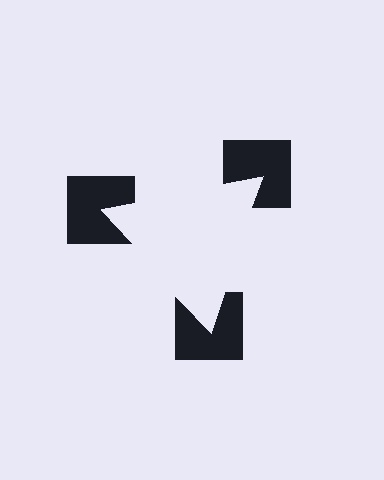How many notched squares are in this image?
There are 3 — one at each vertex of the illusory triangle.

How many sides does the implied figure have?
3 sides.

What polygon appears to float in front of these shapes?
An illusory triangle — its edges are inferred from the aligned wedge cuts in the notched squares, not physically drawn.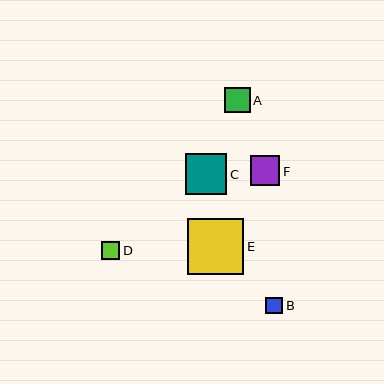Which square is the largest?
Square E is the largest with a size of approximately 56 pixels.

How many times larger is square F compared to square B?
Square F is approximately 1.8 times the size of square B.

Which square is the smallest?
Square B is the smallest with a size of approximately 17 pixels.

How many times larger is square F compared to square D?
Square F is approximately 1.7 times the size of square D.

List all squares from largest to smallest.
From largest to smallest: E, C, F, A, D, B.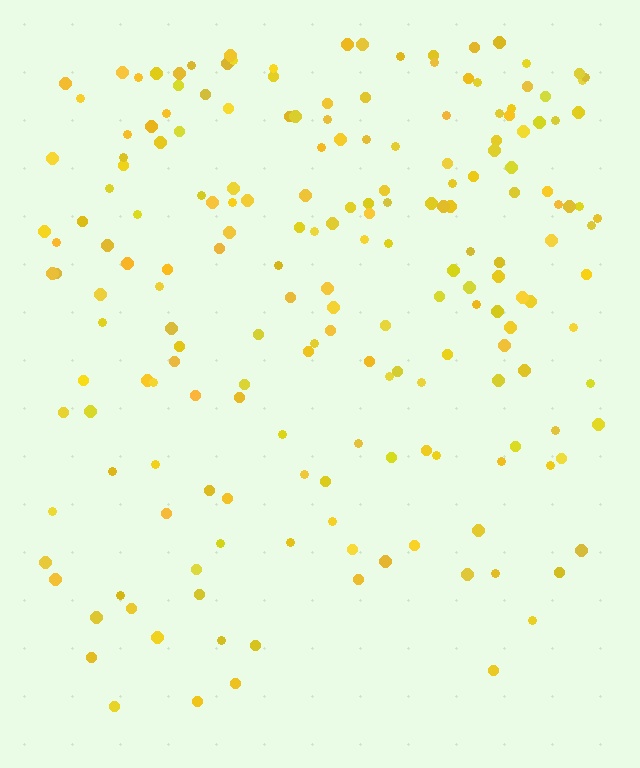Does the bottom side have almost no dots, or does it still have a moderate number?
Still a moderate number, just noticeably fewer than the top.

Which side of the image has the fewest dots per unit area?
The bottom.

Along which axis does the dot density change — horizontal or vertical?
Vertical.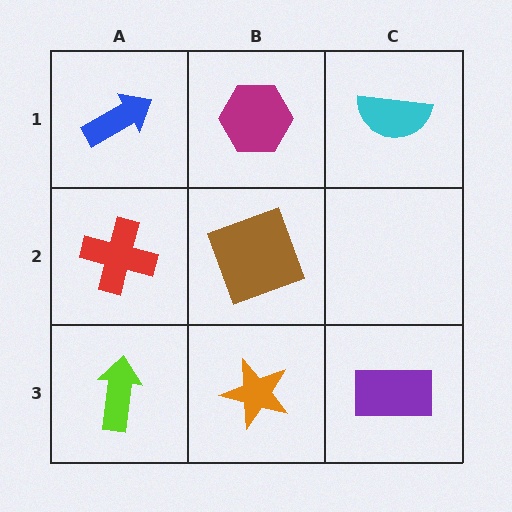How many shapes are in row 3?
3 shapes.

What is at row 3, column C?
A purple rectangle.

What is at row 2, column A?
A red cross.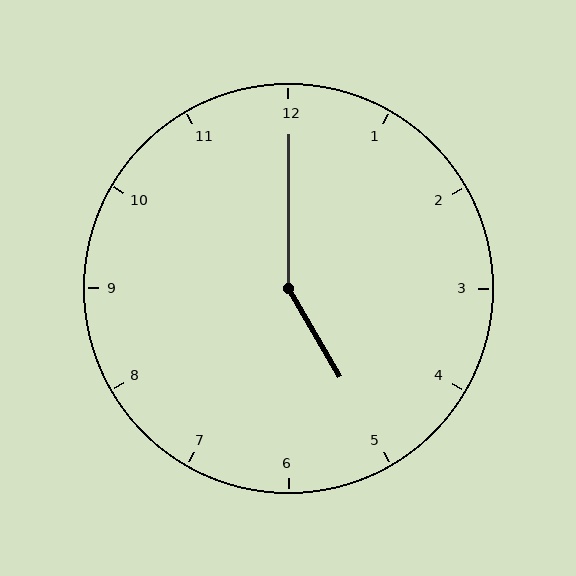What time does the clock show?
5:00.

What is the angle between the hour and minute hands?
Approximately 150 degrees.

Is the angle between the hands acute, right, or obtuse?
It is obtuse.